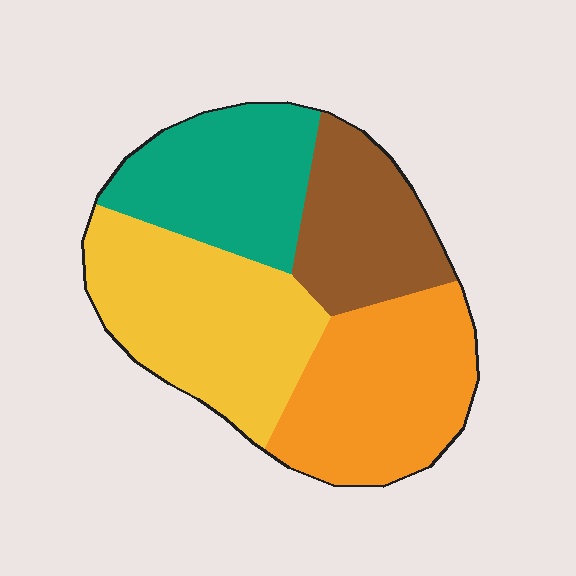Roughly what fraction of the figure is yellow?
Yellow takes up about one third (1/3) of the figure.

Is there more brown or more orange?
Orange.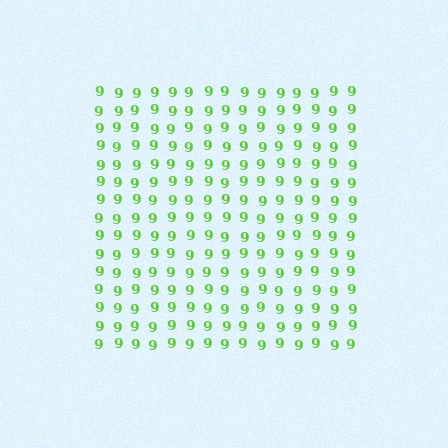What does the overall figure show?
The overall figure shows a square.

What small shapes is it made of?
It is made of small digit 9's.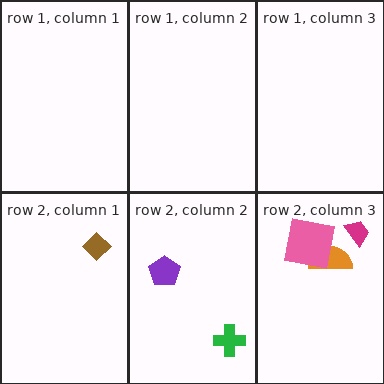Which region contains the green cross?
The row 2, column 2 region.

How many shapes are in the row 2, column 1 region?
1.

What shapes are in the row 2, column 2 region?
The purple pentagon, the green cross.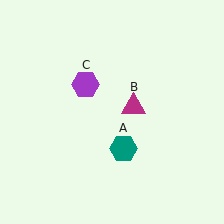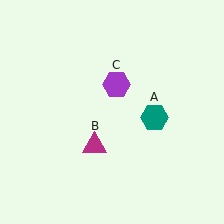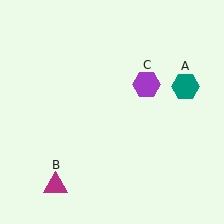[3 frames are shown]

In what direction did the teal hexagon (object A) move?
The teal hexagon (object A) moved up and to the right.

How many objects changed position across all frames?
3 objects changed position: teal hexagon (object A), magenta triangle (object B), purple hexagon (object C).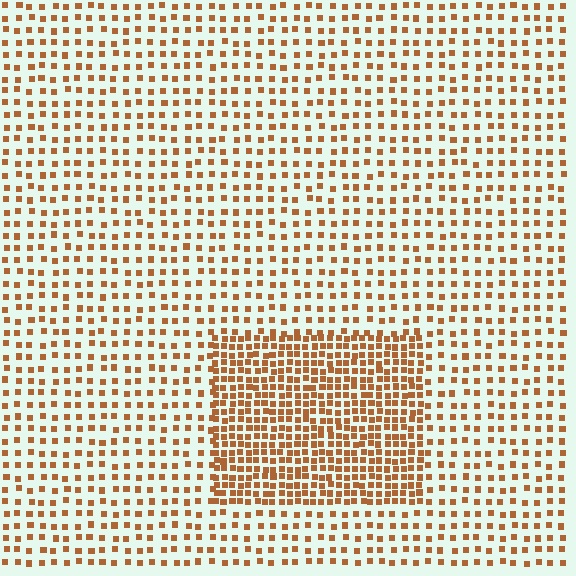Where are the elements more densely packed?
The elements are more densely packed inside the rectangle boundary.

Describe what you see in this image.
The image contains small brown elements arranged at two different densities. A rectangle-shaped region is visible where the elements are more densely packed than the surrounding area.